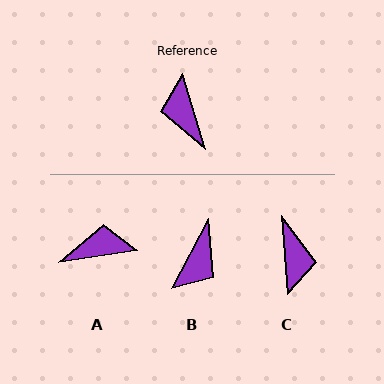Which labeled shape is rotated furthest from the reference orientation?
C, about 167 degrees away.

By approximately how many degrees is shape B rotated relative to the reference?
Approximately 135 degrees counter-clockwise.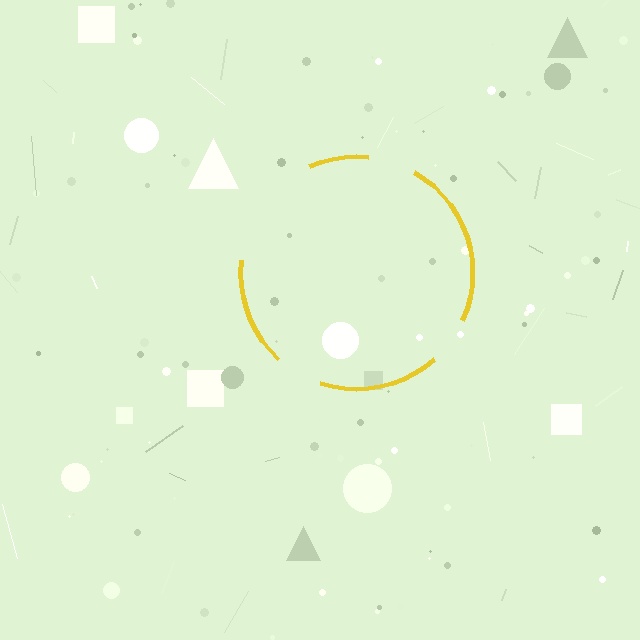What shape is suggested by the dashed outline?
The dashed outline suggests a circle.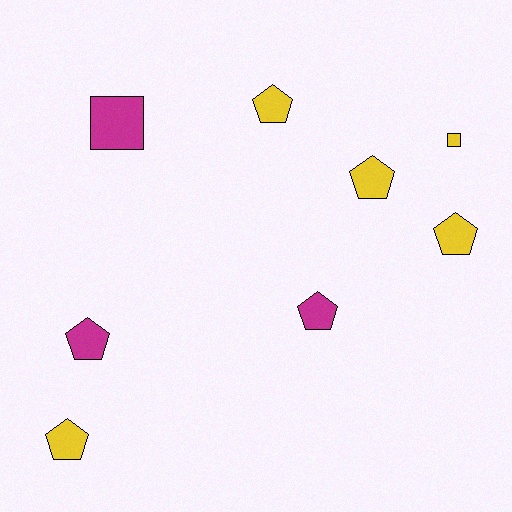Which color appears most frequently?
Yellow, with 5 objects.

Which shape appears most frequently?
Pentagon, with 6 objects.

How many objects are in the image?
There are 8 objects.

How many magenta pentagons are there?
There are 2 magenta pentagons.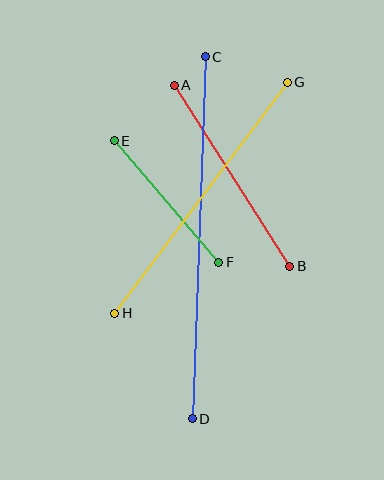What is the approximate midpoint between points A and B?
The midpoint is at approximately (232, 176) pixels.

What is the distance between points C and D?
The distance is approximately 362 pixels.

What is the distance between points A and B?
The distance is approximately 215 pixels.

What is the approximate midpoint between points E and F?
The midpoint is at approximately (167, 201) pixels.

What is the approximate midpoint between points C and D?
The midpoint is at approximately (199, 238) pixels.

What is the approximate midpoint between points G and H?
The midpoint is at approximately (201, 198) pixels.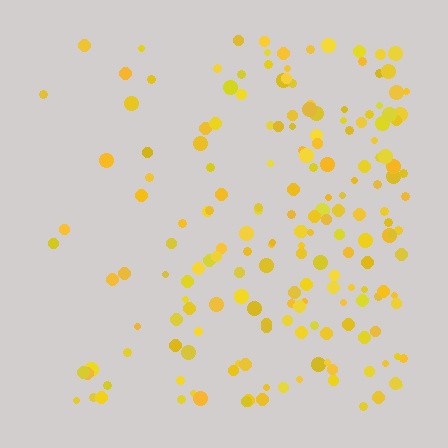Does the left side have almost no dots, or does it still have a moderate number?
Still a moderate number, just noticeably fewer than the right.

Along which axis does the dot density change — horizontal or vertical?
Horizontal.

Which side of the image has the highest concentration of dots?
The right.